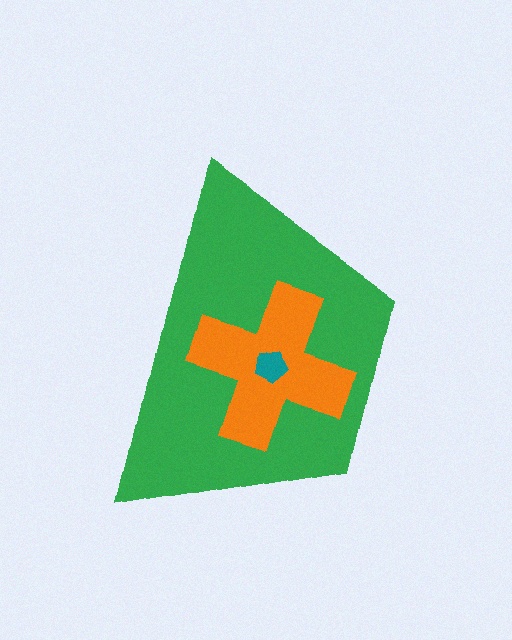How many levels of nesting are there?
3.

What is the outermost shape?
The green trapezoid.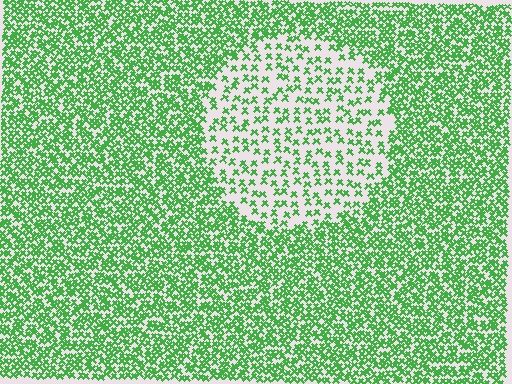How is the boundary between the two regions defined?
The boundary is defined by a change in element density (approximately 2.4x ratio). All elements are the same color, size, and shape.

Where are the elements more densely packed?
The elements are more densely packed outside the circle boundary.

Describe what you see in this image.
The image contains small green elements arranged at two different densities. A circle-shaped region is visible where the elements are less densely packed than the surrounding area.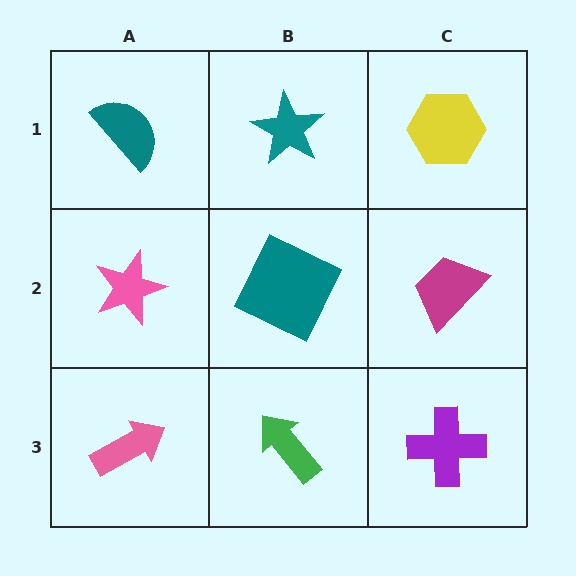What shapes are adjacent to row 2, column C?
A yellow hexagon (row 1, column C), a purple cross (row 3, column C), a teal square (row 2, column B).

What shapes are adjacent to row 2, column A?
A teal semicircle (row 1, column A), a pink arrow (row 3, column A), a teal square (row 2, column B).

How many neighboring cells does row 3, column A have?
2.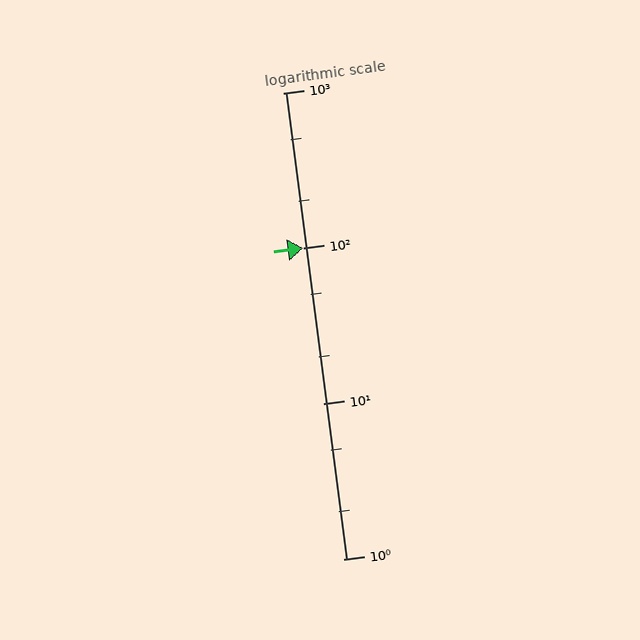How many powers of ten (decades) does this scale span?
The scale spans 3 decades, from 1 to 1000.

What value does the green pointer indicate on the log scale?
The pointer indicates approximately 100.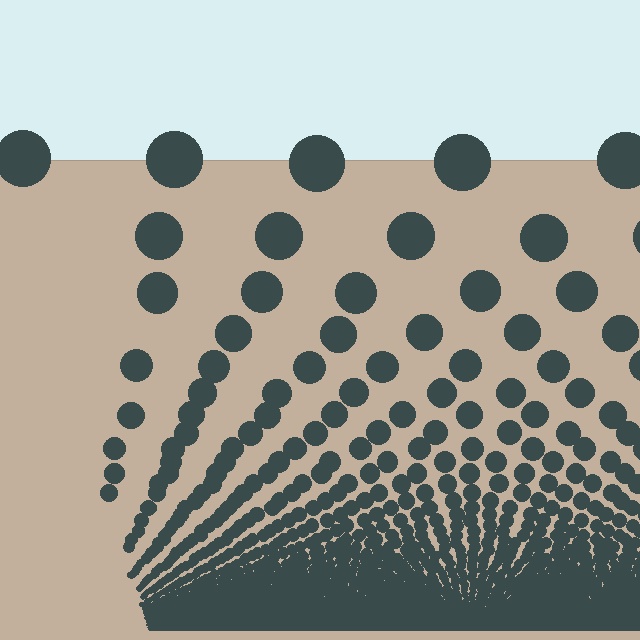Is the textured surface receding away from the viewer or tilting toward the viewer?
The surface appears to tilt toward the viewer. Texture elements get larger and sparser toward the top.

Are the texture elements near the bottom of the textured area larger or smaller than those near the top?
Smaller. The gradient is inverted — elements near the bottom are smaller and denser.